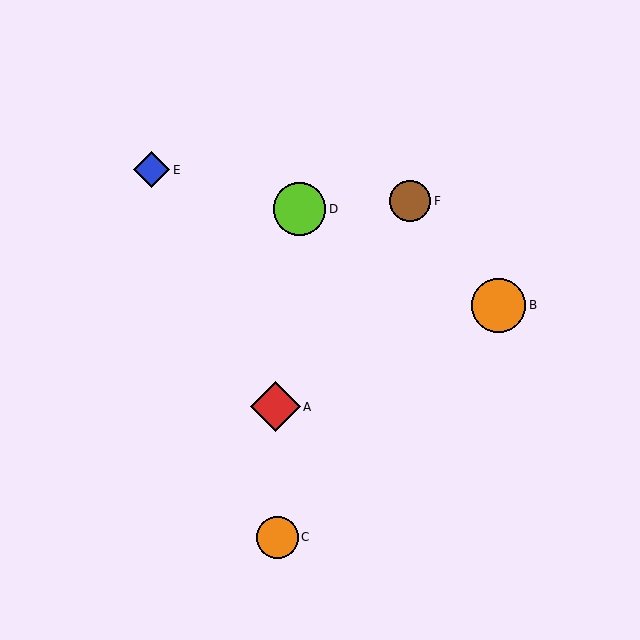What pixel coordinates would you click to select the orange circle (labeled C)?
Click at (277, 537) to select the orange circle C.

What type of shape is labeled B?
Shape B is an orange circle.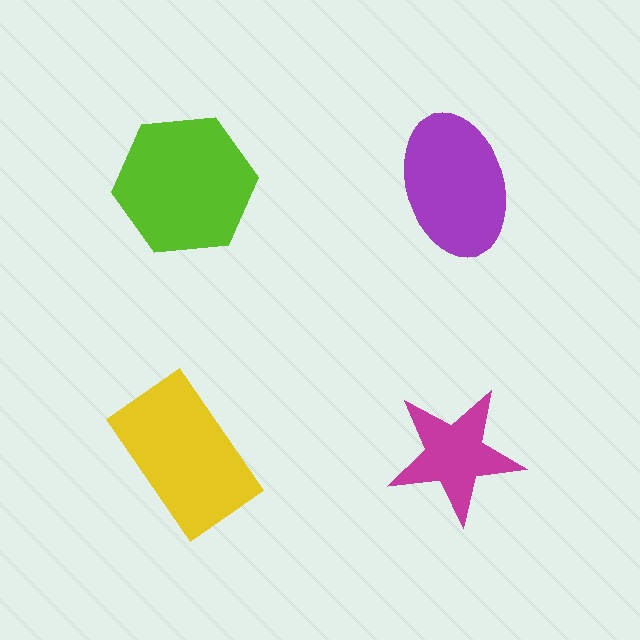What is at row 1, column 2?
A purple ellipse.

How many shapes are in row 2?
2 shapes.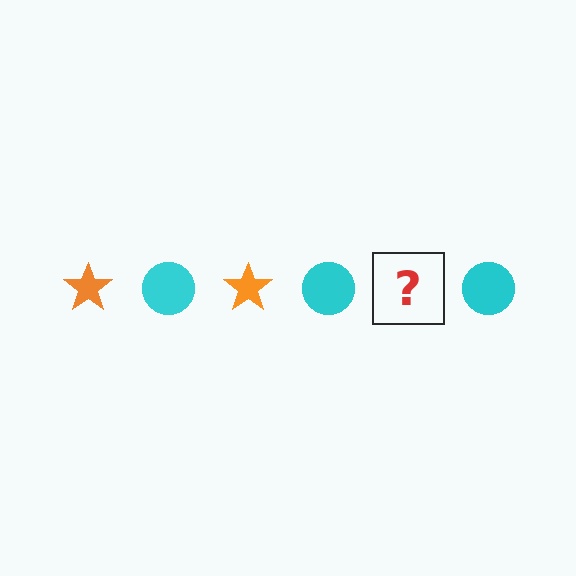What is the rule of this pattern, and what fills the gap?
The rule is that the pattern alternates between orange star and cyan circle. The gap should be filled with an orange star.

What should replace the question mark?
The question mark should be replaced with an orange star.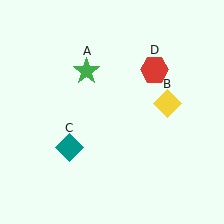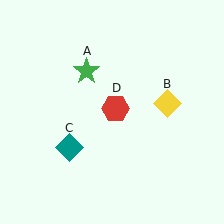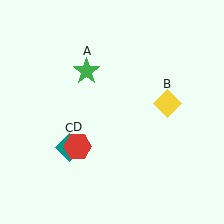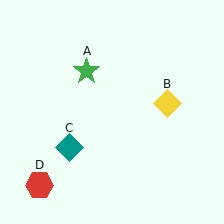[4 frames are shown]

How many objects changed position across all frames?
1 object changed position: red hexagon (object D).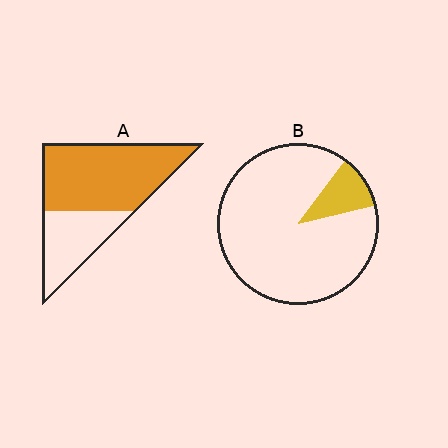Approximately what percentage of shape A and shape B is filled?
A is approximately 65% and B is approximately 10%.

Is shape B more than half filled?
No.